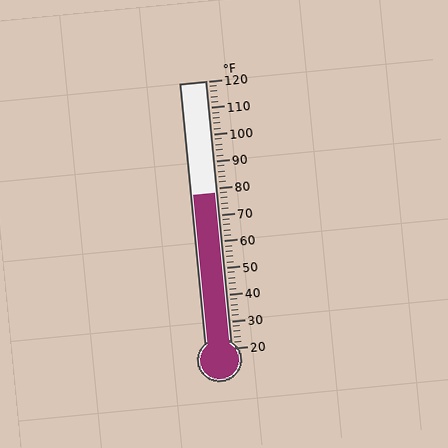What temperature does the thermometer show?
The thermometer shows approximately 78°F.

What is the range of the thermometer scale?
The thermometer scale ranges from 20°F to 120°F.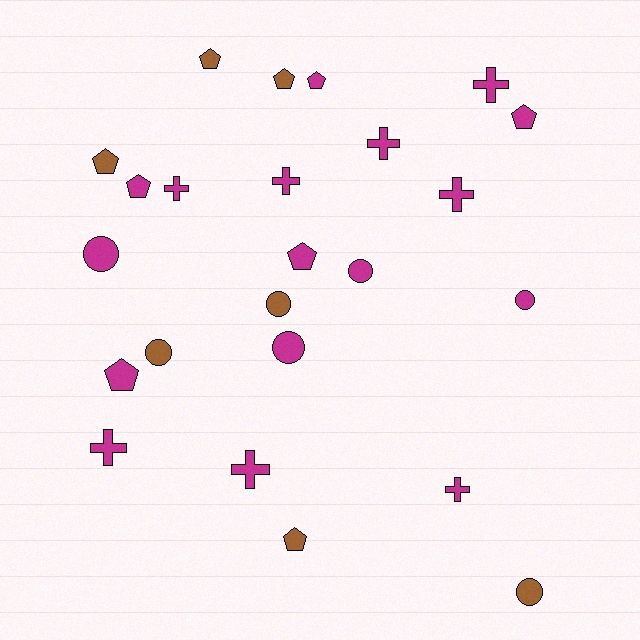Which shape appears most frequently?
Pentagon, with 9 objects.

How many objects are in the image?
There are 24 objects.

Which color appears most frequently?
Magenta, with 17 objects.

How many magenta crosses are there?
There are 8 magenta crosses.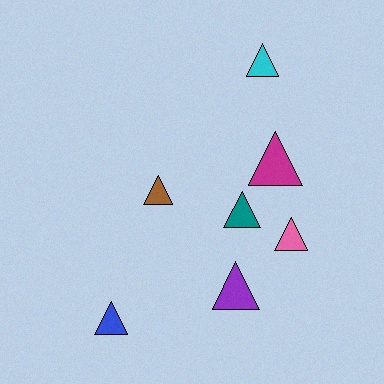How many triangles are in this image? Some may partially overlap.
There are 7 triangles.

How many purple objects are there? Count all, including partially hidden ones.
There is 1 purple object.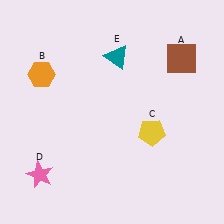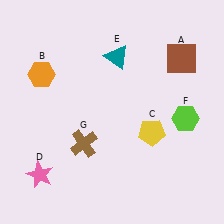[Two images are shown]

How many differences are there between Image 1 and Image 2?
There are 2 differences between the two images.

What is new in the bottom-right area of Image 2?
A lime hexagon (F) was added in the bottom-right area of Image 2.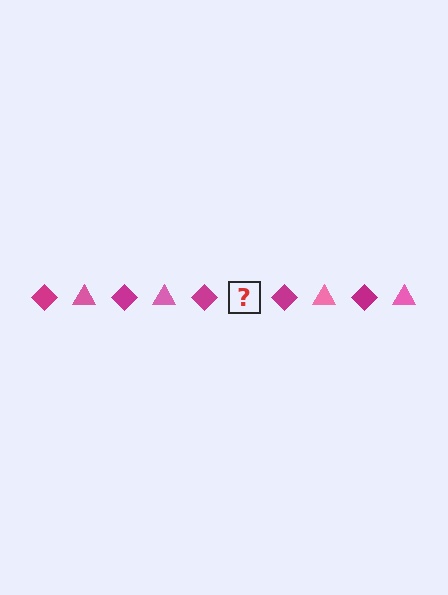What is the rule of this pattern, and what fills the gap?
The rule is that the pattern alternates between magenta diamond and pink triangle. The gap should be filled with a pink triangle.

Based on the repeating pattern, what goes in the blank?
The blank should be a pink triangle.